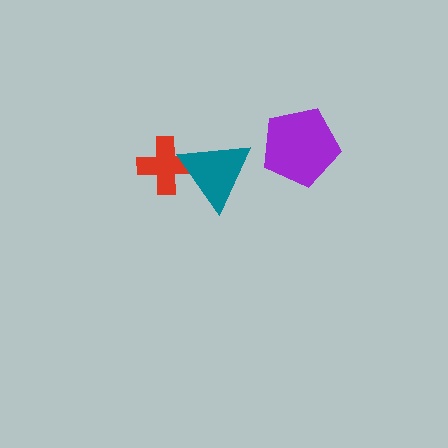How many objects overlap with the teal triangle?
1 object overlaps with the teal triangle.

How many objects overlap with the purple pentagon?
0 objects overlap with the purple pentagon.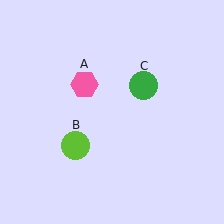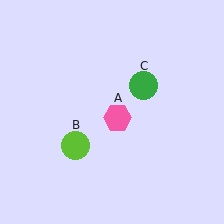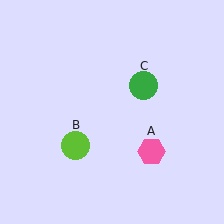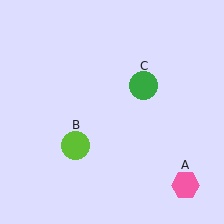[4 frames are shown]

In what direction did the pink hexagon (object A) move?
The pink hexagon (object A) moved down and to the right.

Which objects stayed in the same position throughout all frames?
Lime circle (object B) and green circle (object C) remained stationary.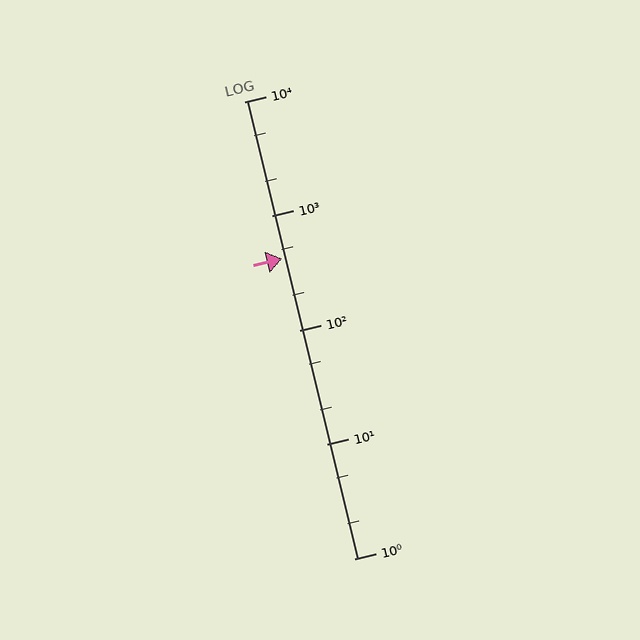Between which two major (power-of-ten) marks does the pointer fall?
The pointer is between 100 and 1000.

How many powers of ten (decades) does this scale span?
The scale spans 4 decades, from 1 to 10000.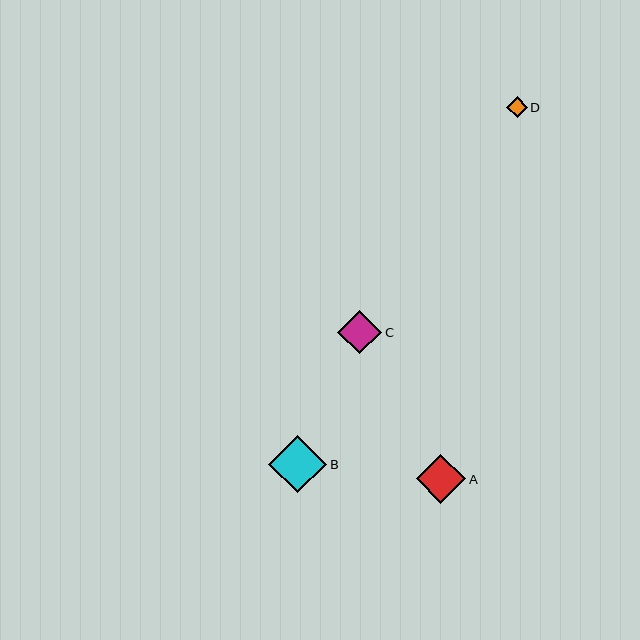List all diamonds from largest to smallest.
From largest to smallest: B, A, C, D.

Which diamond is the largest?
Diamond B is the largest with a size of approximately 58 pixels.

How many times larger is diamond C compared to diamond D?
Diamond C is approximately 2.1 times the size of diamond D.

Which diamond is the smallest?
Diamond D is the smallest with a size of approximately 21 pixels.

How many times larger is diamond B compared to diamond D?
Diamond B is approximately 2.8 times the size of diamond D.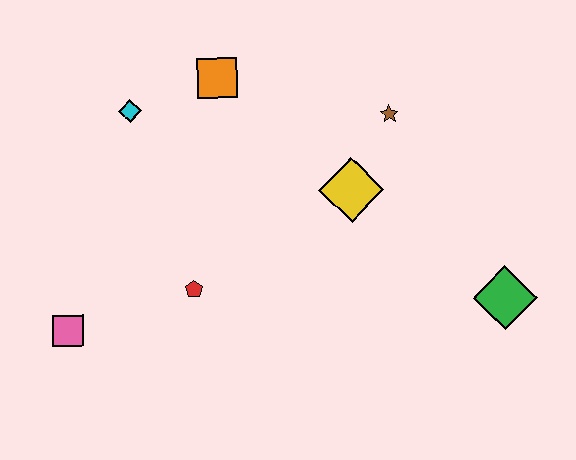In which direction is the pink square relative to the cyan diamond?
The pink square is below the cyan diamond.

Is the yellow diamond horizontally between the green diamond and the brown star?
No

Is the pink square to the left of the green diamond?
Yes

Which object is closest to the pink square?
The red pentagon is closest to the pink square.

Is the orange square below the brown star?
No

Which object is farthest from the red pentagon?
The green diamond is farthest from the red pentagon.